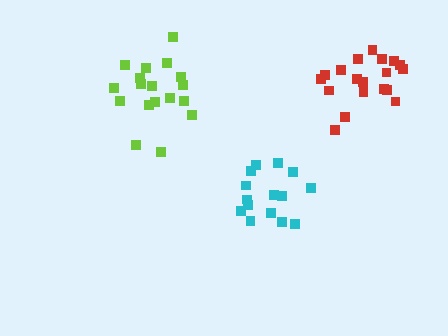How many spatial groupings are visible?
There are 3 spatial groupings.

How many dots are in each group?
Group 1: 18 dots, Group 2: 19 dots, Group 3: 15 dots (52 total).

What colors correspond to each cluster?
The clusters are colored: lime, red, cyan.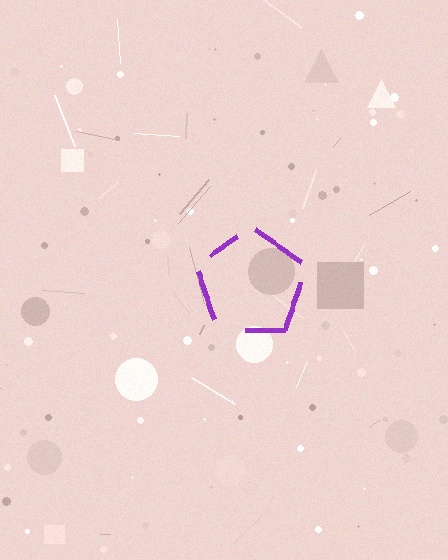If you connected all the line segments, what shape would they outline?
They would outline a pentagon.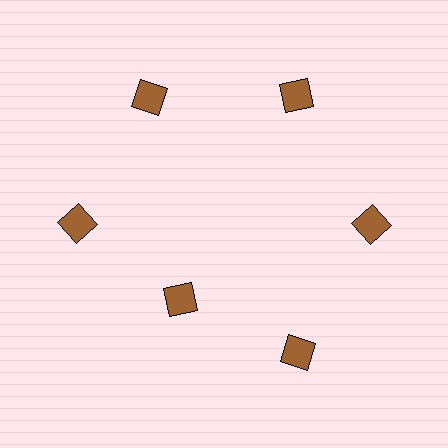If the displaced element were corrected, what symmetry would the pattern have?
It would have 6-fold rotational symmetry — the pattern would map onto itself every 60 degrees.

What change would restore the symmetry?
The symmetry would be restored by moving it outward, back onto the ring so that all 6 diamonds sit at equal angles and equal distance from the center.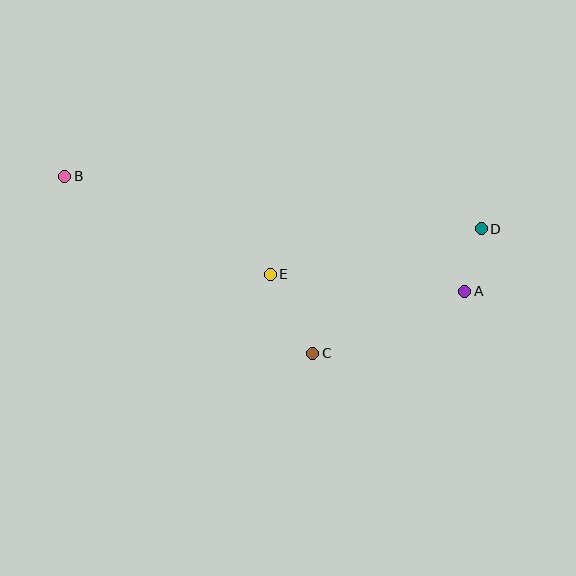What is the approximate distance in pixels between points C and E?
The distance between C and E is approximately 90 pixels.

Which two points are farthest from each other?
Points B and D are farthest from each other.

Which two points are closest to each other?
Points A and D are closest to each other.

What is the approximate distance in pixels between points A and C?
The distance between A and C is approximately 164 pixels.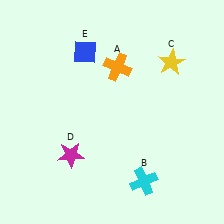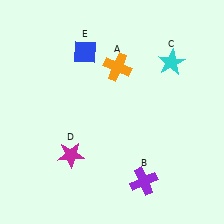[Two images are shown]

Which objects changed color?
B changed from cyan to purple. C changed from yellow to cyan.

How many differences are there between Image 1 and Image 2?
There are 2 differences between the two images.